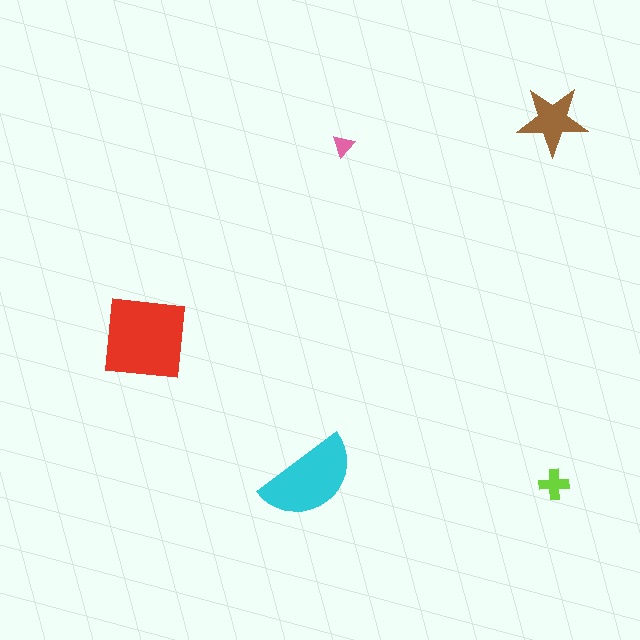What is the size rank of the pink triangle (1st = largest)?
5th.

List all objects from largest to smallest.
The red square, the cyan semicircle, the brown star, the lime cross, the pink triangle.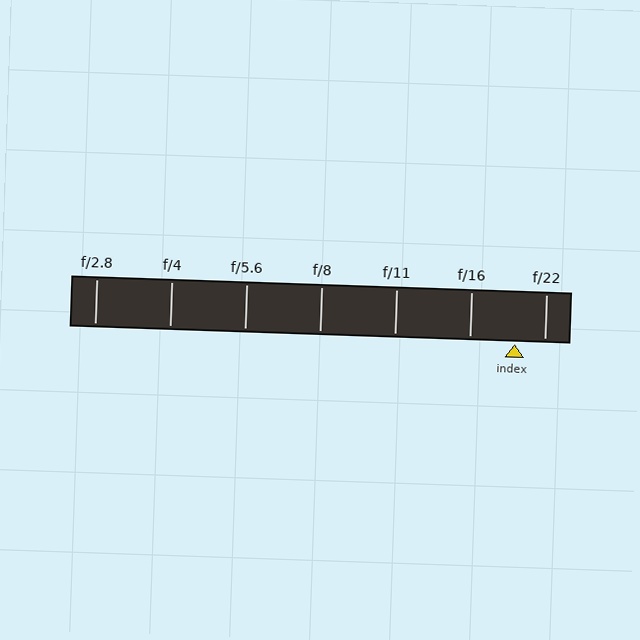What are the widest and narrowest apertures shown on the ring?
The widest aperture shown is f/2.8 and the narrowest is f/22.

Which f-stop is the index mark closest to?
The index mark is closest to f/22.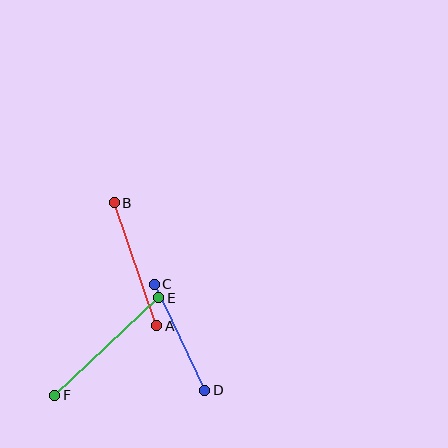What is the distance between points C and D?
The distance is approximately 117 pixels.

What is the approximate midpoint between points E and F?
The midpoint is at approximately (107, 347) pixels.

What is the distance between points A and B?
The distance is approximately 130 pixels.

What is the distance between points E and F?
The distance is approximately 143 pixels.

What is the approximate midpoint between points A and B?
The midpoint is at approximately (136, 264) pixels.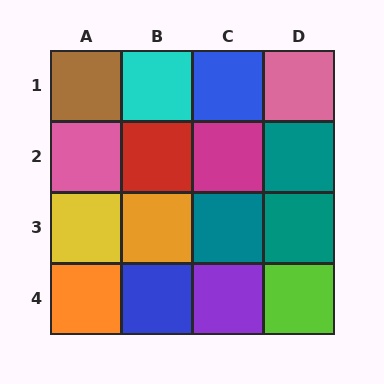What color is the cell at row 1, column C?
Blue.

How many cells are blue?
2 cells are blue.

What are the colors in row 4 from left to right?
Orange, blue, purple, lime.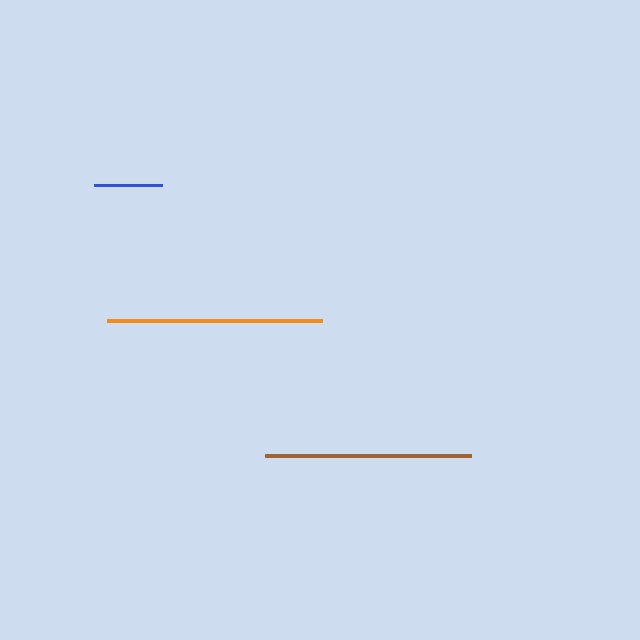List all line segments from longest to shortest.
From longest to shortest: orange, brown, blue.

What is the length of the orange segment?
The orange segment is approximately 215 pixels long.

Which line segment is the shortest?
The blue line is the shortest at approximately 67 pixels.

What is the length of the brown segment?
The brown segment is approximately 206 pixels long.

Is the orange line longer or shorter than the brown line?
The orange line is longer than the brown line.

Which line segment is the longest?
The orange line is the longest at approximately 215 pixels.